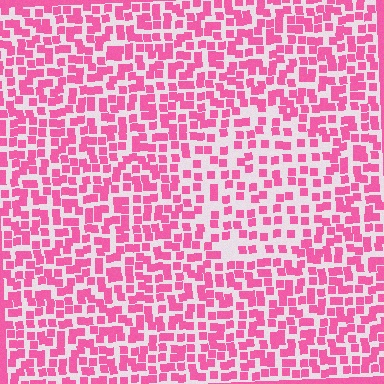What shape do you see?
I see a circle.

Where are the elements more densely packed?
The elements are more densely packed outside the circle boundary.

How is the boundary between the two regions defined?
The boundary is defined by a change in element density (approximately 1.7x ratio). All elements are the same color, size, and shape.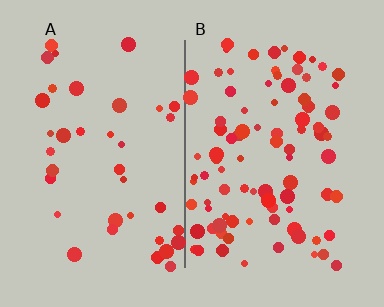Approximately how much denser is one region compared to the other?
Approximately 2.4× — region B over region A.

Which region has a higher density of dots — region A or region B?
B (the right).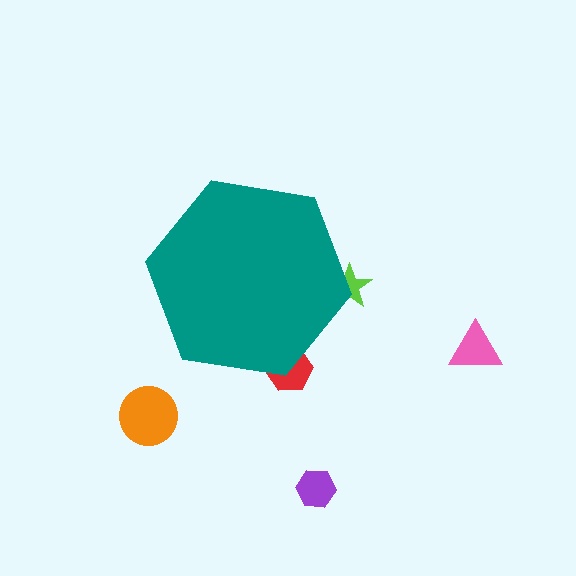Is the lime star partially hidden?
Yes, the lime star is partially hidden behind the teal hexagon.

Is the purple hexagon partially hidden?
No, the purple hexagon is fully visible.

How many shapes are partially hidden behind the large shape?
2 shapes are partially hidden.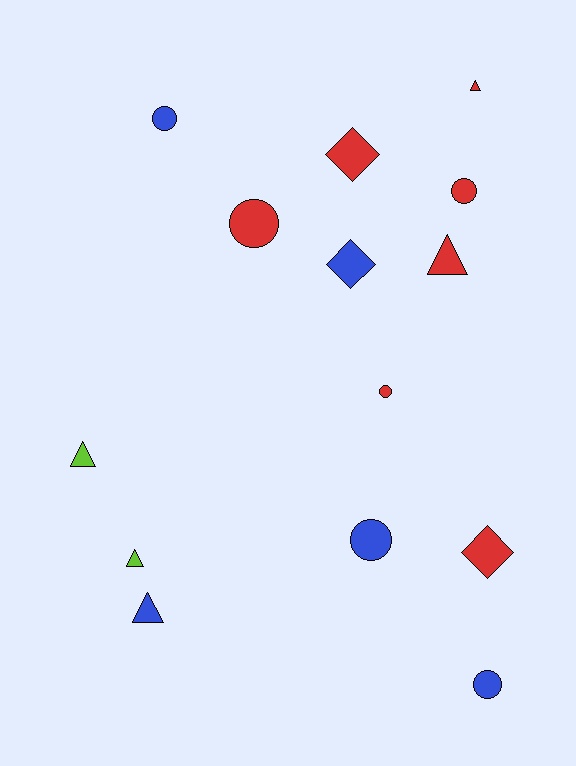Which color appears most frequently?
Red, with 7 objects.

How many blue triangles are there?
There is 1 blue triangle.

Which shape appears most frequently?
Circle, with 6 objects.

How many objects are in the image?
There are 14 objects.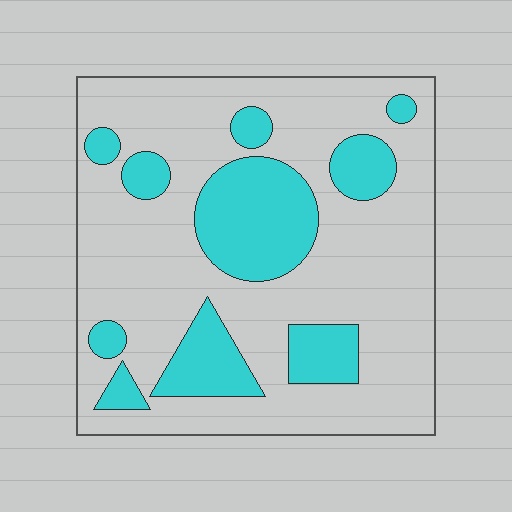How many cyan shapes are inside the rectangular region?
10.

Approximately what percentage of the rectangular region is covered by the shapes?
Approximately 25%.